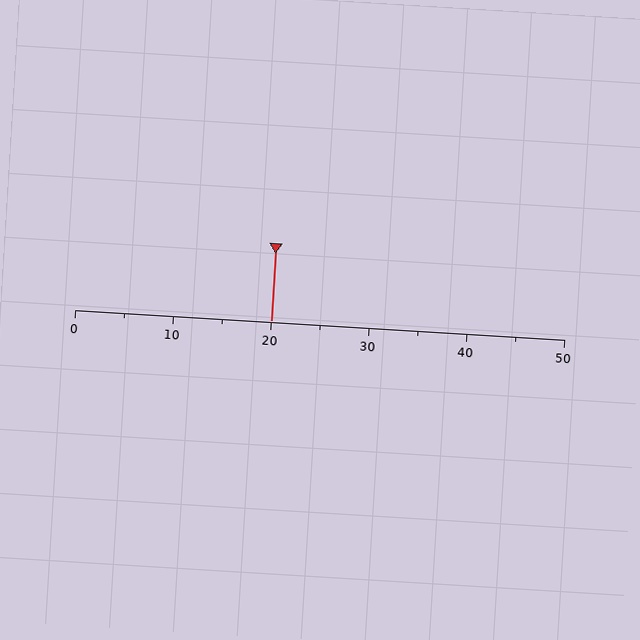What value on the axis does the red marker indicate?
The marker indicates approximately 20.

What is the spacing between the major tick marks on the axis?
The major ticks are spaced 10 apart.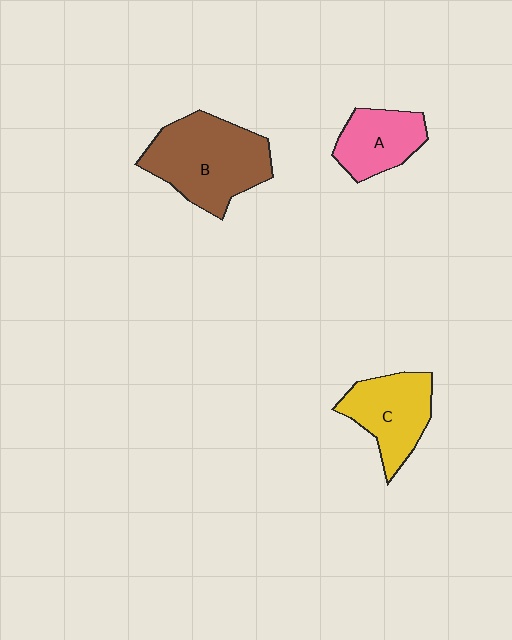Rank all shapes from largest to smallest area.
From largest to smallest: B (brown), C (yellow), A (pink).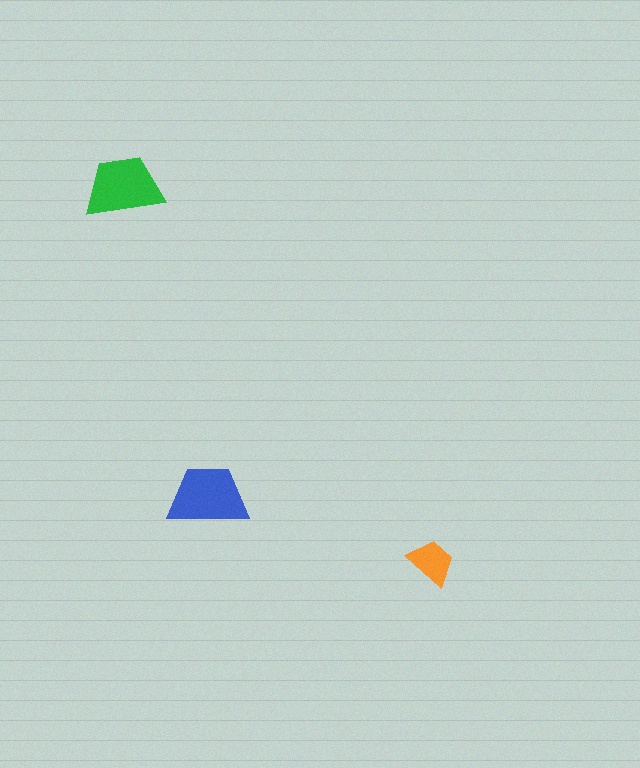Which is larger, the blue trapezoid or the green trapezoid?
The blue one.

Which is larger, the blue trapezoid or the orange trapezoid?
The blue one.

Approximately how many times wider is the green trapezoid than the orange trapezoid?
About 1.5 times wider.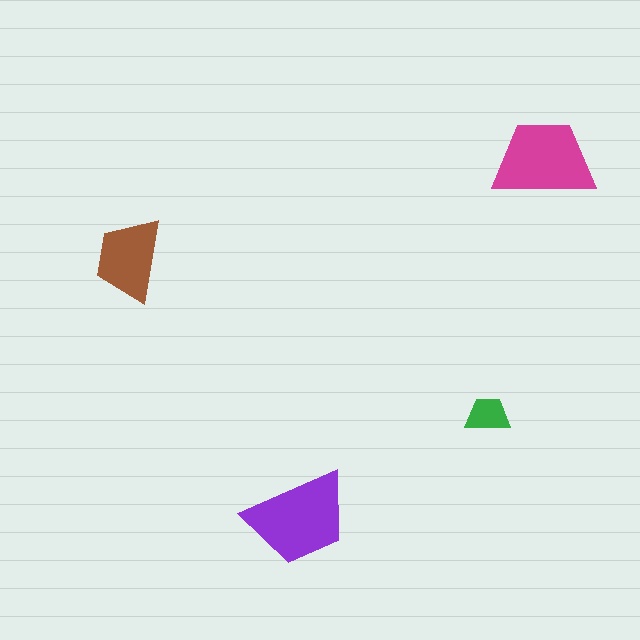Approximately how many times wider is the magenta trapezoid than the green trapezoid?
About 2 times wider.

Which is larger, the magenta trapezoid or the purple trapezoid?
The purple one.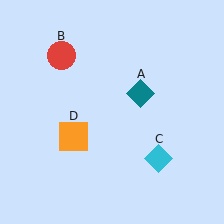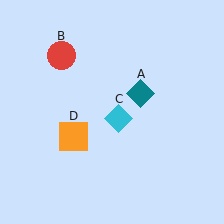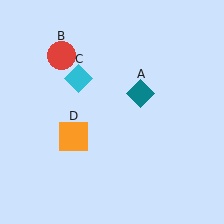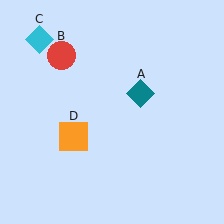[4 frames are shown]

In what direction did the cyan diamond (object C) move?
The cyan diamond (object C) moved up and to the left.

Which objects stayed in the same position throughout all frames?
Teal diamond (object A) and red circle (object B) and orange square (object D) remained stationary.